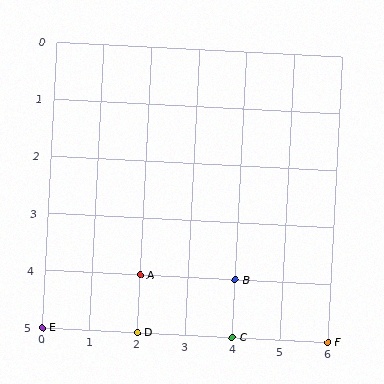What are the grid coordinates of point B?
Point B is at grid coordinates (4, 4).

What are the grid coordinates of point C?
Point C is at grid coordinates (4, 5).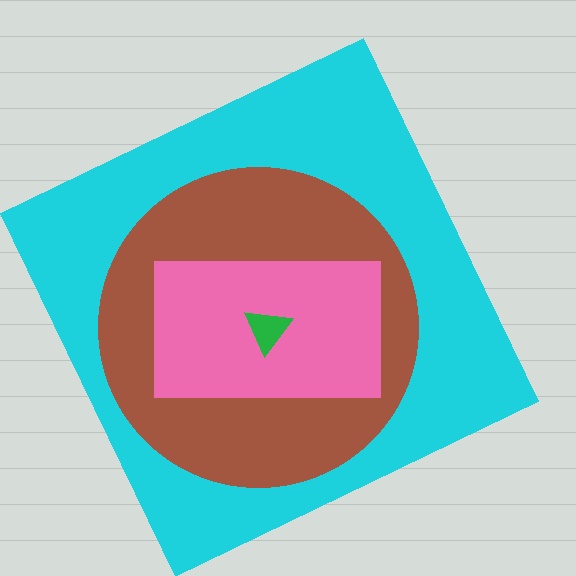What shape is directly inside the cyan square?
The brown circle.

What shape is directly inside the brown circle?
The pink rectangle.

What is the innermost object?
The green triangle.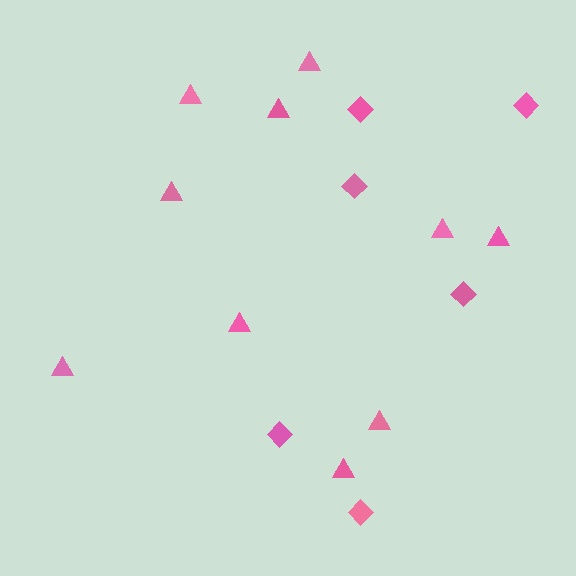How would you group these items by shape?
There are 2 groups: one group of diamonds (6) and one group of triangles (10).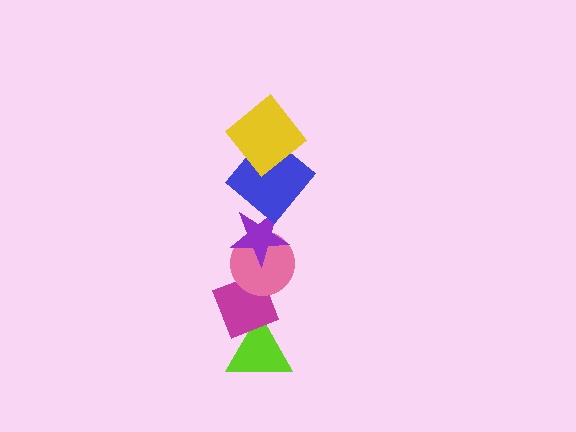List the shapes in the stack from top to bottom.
From top to bottom: the yellow diamond, the blue diamond, the purple star, the pink circle, the magenta diamond, the lime triangle.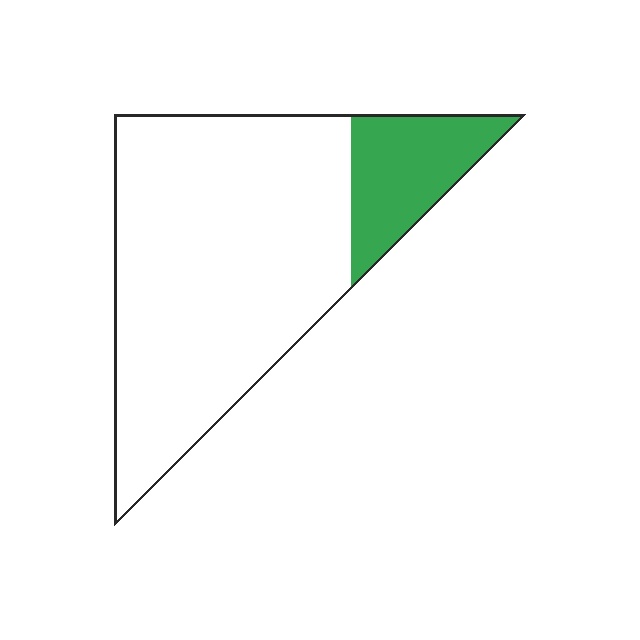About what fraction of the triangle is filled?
About one sixth (1/6).